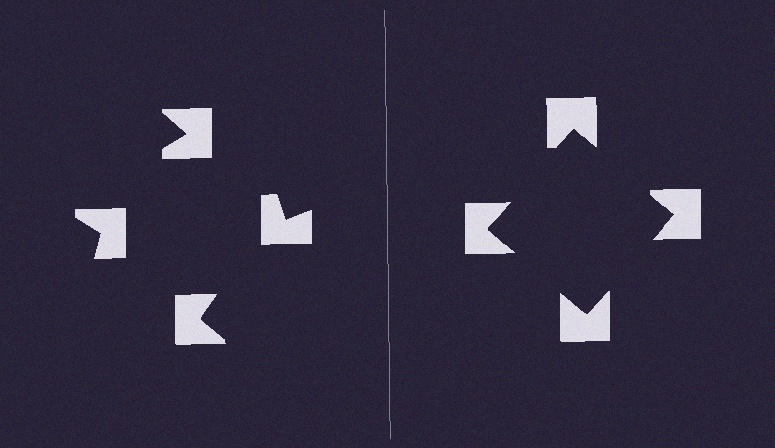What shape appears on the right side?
An illusory square.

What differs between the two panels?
The notched squares are positioned identically on both sides; only the wedge orientations differ. On the right they align to a square; on the left they are misaligned.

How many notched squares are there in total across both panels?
8 — 4 on each side.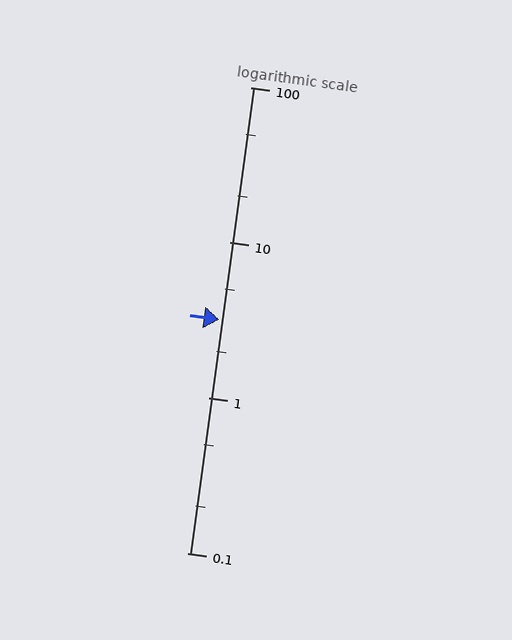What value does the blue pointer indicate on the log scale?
The pointer indicates approximately 3.2.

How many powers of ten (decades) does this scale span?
The scale spans 3 decades, from 0.1 to 100.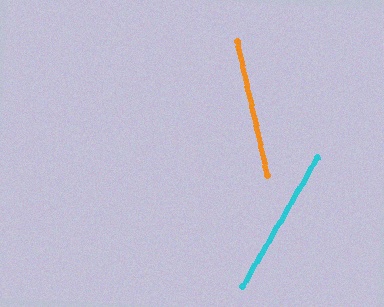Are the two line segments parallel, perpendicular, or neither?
Neither parallel nor perpendicular — they differ by about 43°.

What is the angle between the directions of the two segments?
Approximately 43 degrees.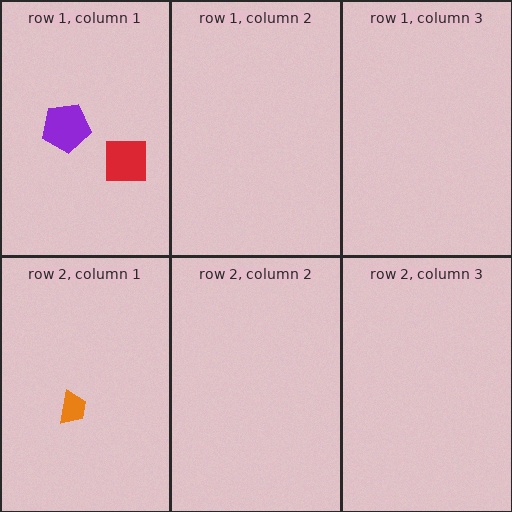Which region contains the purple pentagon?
The row 1, column 1 region.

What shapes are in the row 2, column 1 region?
The orange trapezoid.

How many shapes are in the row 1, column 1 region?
2.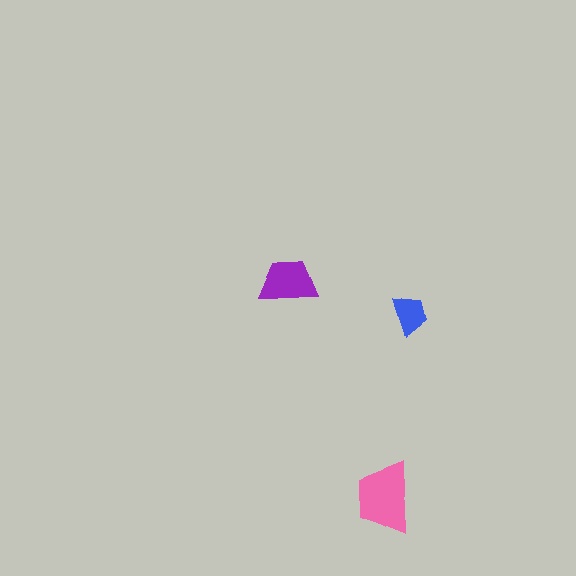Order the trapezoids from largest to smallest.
the pink one, the purple one, the blue one.